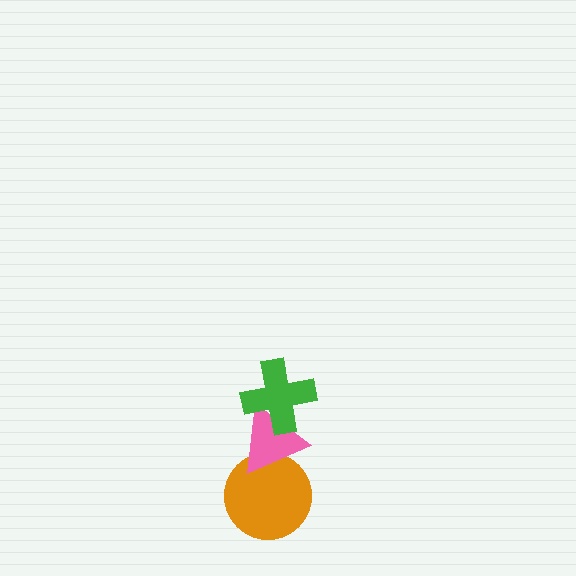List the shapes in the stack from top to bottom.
From top to bottom: the green cross, the pink triangle, the orange circle.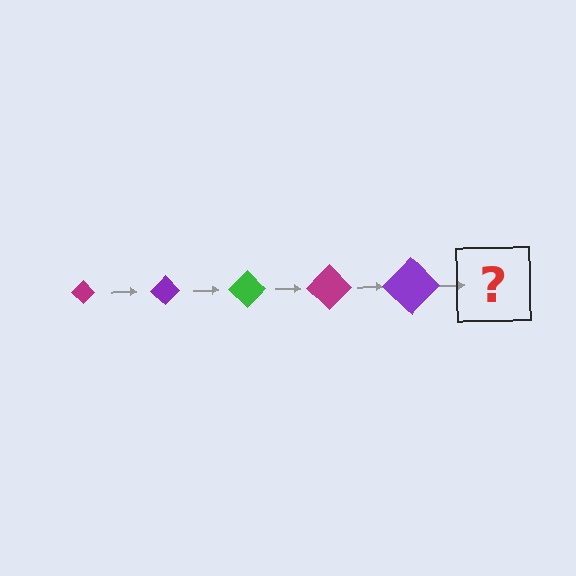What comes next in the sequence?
The next element should be a green diamond, larger than the previous one.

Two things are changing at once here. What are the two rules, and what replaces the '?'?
The two rules are that the diamond grows larger each step and the color cycles through magenta, purple, and green. The '?' should be a green diamond, larger than the previous one.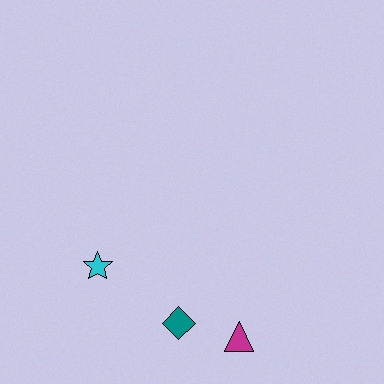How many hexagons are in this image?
There are no hexagons.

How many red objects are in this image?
There are no red objects.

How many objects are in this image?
There are 3 objects.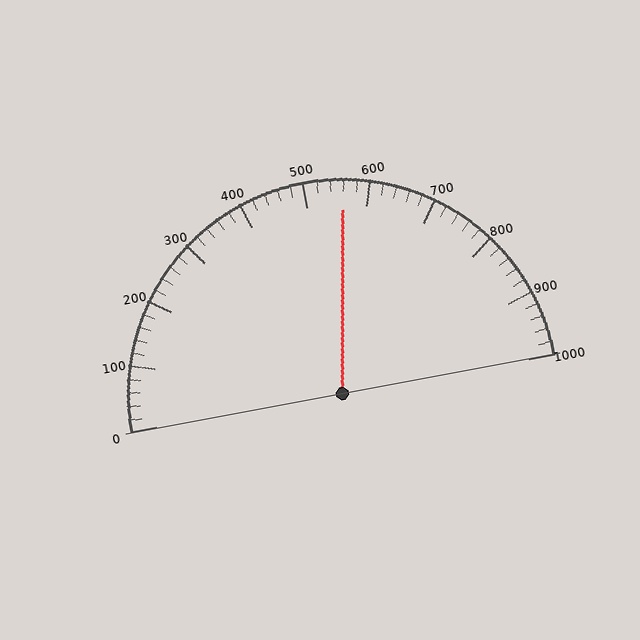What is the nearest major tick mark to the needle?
The nearest major tick mark is 600.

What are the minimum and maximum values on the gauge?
The gauge ranges from 0 to 1000.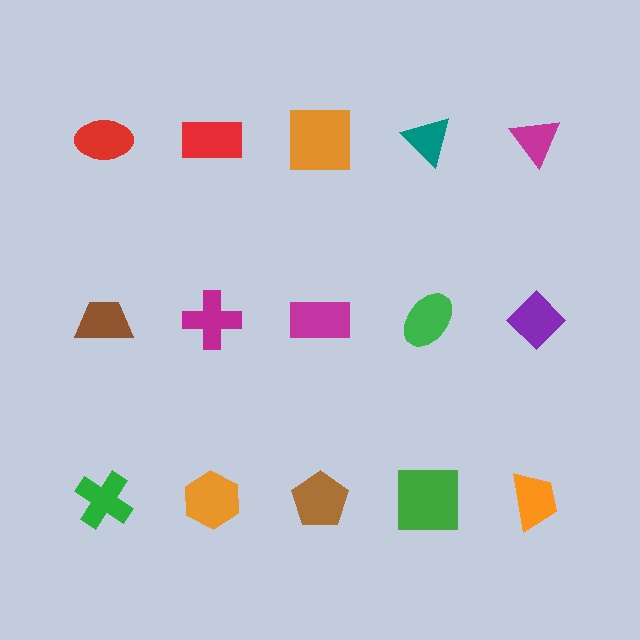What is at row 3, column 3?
A brown pentagon.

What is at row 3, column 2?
An orange hexagon.